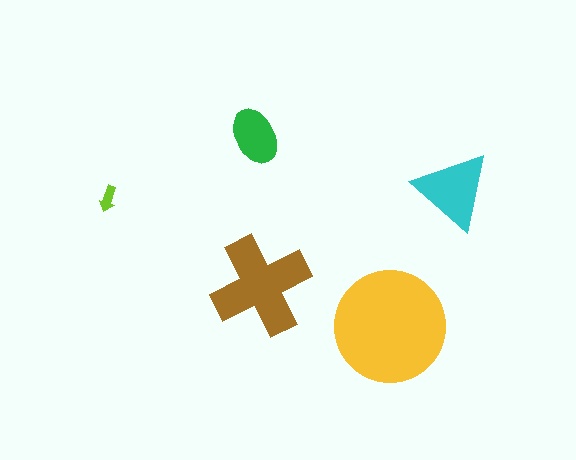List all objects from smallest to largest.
The lime arrow, the green ellipse, the cyan triangle, the brown cross, the yellow circle.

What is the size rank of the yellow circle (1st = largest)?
1st.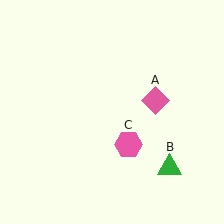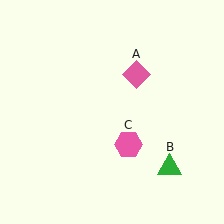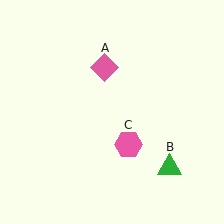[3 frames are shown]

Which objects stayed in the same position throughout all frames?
Green triangle (object B) and pink hexagon (object C) remained stationary.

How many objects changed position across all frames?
1 object changed position: pink diamond (object A).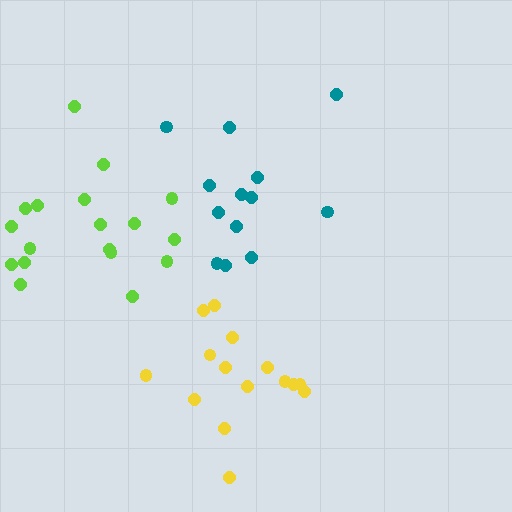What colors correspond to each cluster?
The clusters are colored: yellow, teal, lime.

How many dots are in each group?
Group 1: 15 dots, Group 2: 13 dots, Group 3: 18 dots (46 total).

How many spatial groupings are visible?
There are 3 spatial groupings.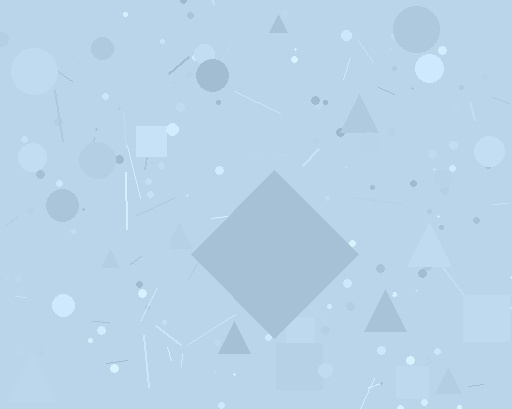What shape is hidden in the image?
A diamond is hidden in the image.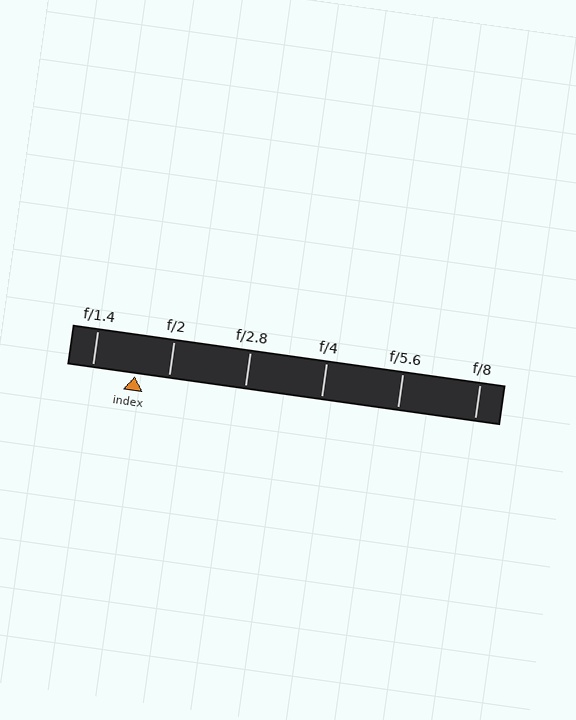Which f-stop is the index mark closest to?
The index mark is closest to f/2.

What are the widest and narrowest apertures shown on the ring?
The widest aperture shown is f/1.4 and the narrowest is f/8.